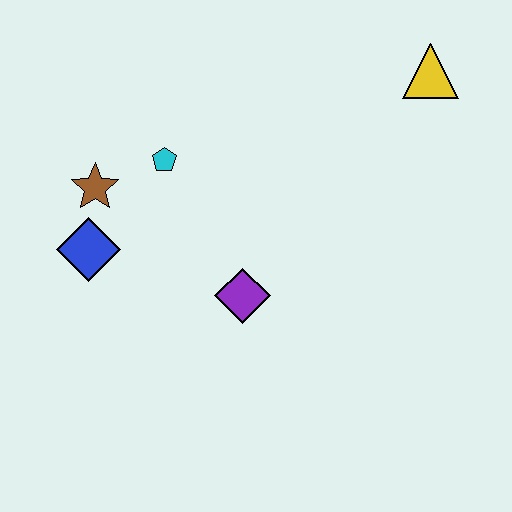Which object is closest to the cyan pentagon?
The brown star is closest to the cyan pentagon.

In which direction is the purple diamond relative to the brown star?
The purple diamond is to the right of the brown star.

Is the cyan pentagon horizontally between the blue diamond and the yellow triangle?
Yes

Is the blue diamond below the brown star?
Yes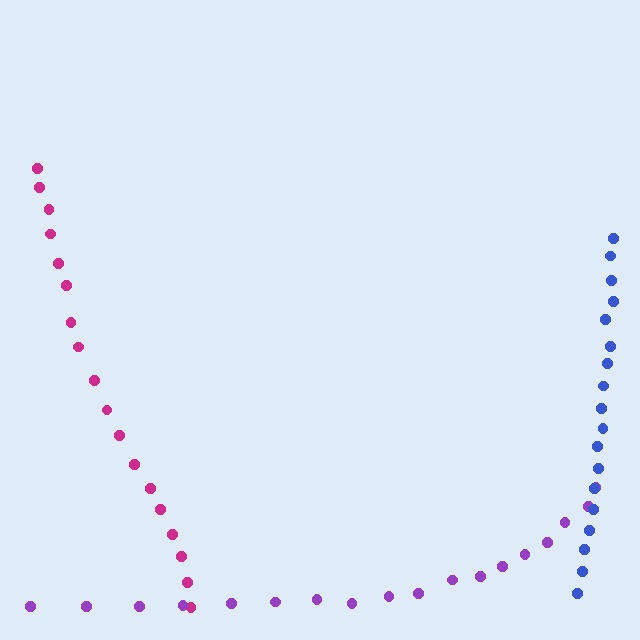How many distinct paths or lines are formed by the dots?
There are 3 distinct paths.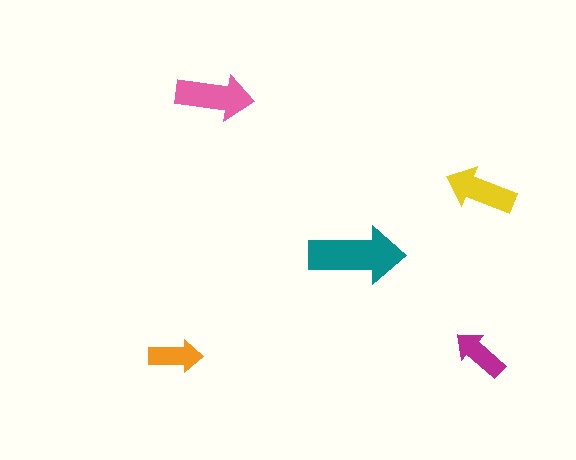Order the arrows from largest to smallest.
the teal one, the pink one, the yellow one, the magenta one, the orange one.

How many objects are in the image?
There are 5 objects in the image.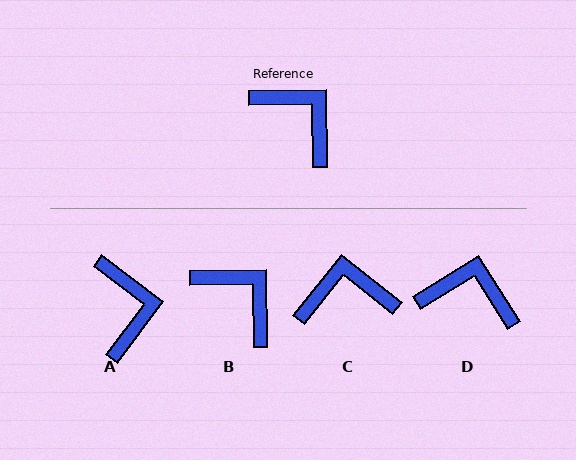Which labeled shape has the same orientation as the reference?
B.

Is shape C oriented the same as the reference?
No, it is off by about 51 degrees.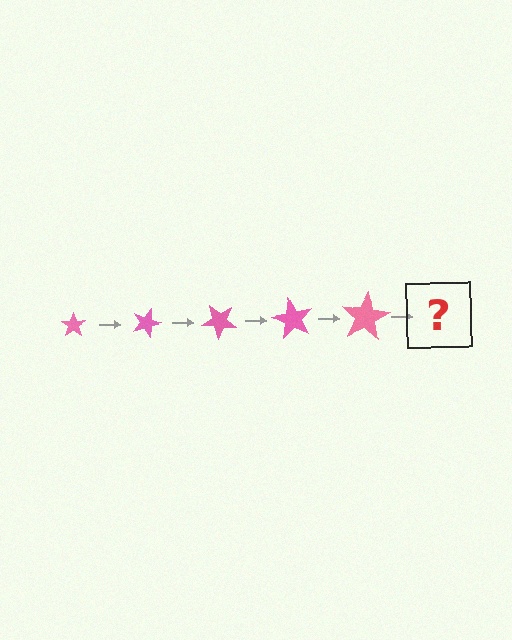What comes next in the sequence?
The next element should be a star, larger than the previous one and rotated 100 degrees from the start.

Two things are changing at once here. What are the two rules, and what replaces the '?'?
The two rules are that the star grows larger each step and it rotates 20 degrees each step. The '?' should be a star, larger than the previous one and rotated 100 degrees from the start.